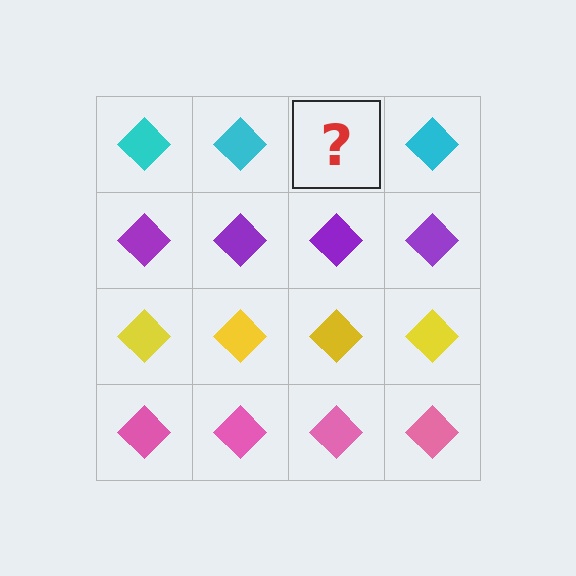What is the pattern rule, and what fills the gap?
The rule is that each row has a consistent color. The gap should be filled with a cyan diamond.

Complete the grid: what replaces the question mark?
The question mark should be replaced with a cyan diamond.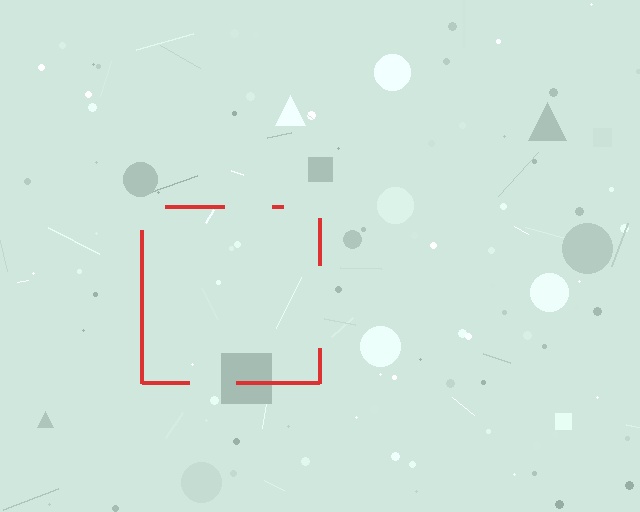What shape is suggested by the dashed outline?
The dashed outline suggests a square.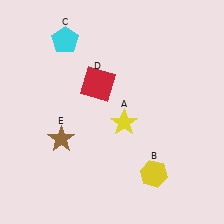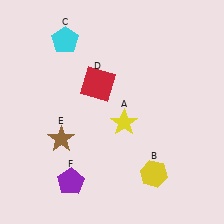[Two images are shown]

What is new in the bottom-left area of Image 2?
A purple pentagon (F) was added in the bottom-left area of Image 2.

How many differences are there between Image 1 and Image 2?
There is 1 difference between the two images.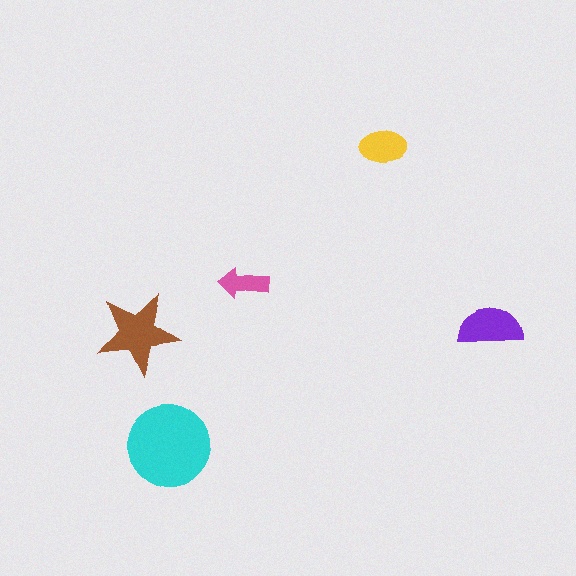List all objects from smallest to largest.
The pink arrow, the yellow ellipse, the purple semicircle, the brown star, the cyan circle.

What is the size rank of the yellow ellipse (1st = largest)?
4th.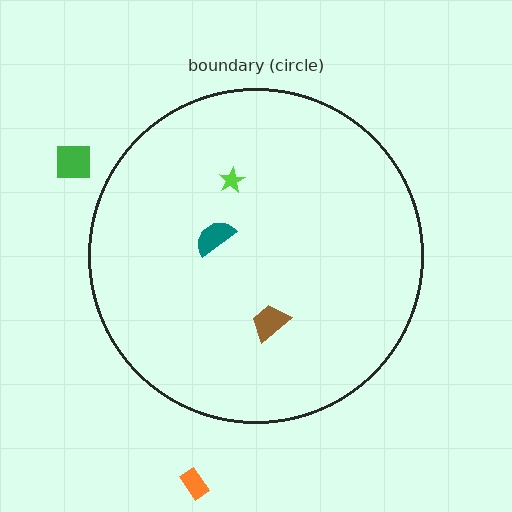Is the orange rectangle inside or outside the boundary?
Outside.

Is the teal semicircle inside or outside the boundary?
Inside.